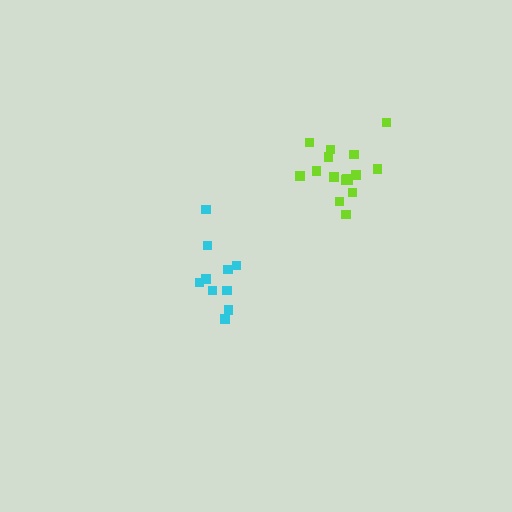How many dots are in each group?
Group 1: 10 dots, Group 2: 16 dots (26 total).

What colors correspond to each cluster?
The clusters are colored: cyan, lime.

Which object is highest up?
The lime cluster is topmost.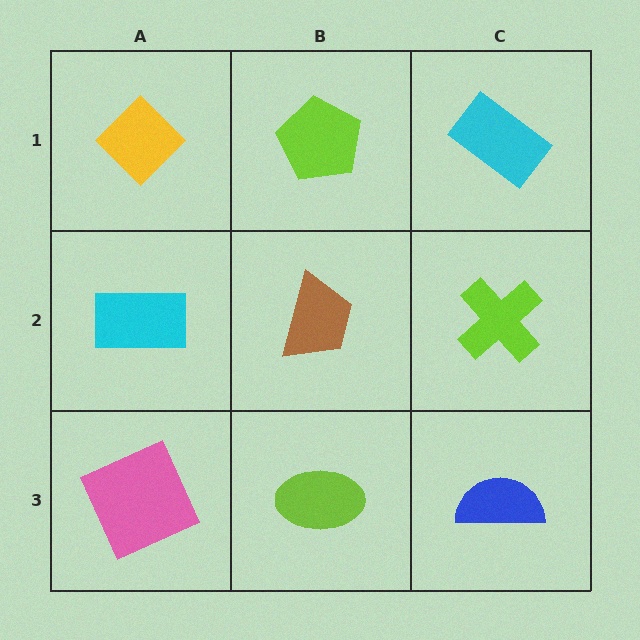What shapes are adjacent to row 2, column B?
A lime pentagon (row 1, column B), a lime ellipse (row 3, column B), a cyan rectangle (row 2, column A), a lime cross (row 2, column C).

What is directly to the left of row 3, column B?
A pink square.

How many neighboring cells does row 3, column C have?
2.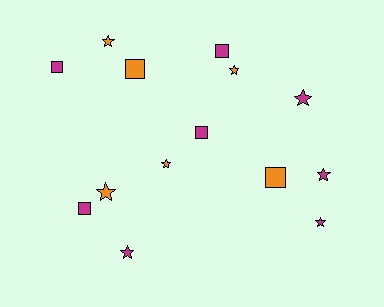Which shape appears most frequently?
Star, with 8 objects.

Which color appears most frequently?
Magenta, with 8 objects.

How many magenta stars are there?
There are 4 magenta stars.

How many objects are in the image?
There are 14 objects.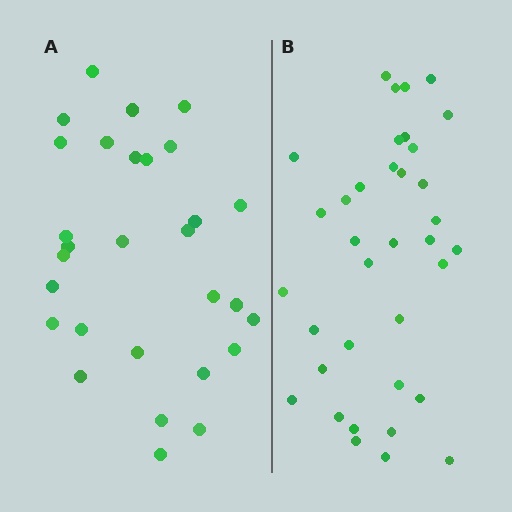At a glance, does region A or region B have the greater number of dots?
Region B (the right region) has more dots.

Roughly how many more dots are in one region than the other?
Region B has roughly 8 or so more dots than region A.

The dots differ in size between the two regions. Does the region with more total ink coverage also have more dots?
No. Region A has more total ink coverage because its dots are larger, but region B actually contains more individual dots. Total area can be misleading — the number of items is what matters here.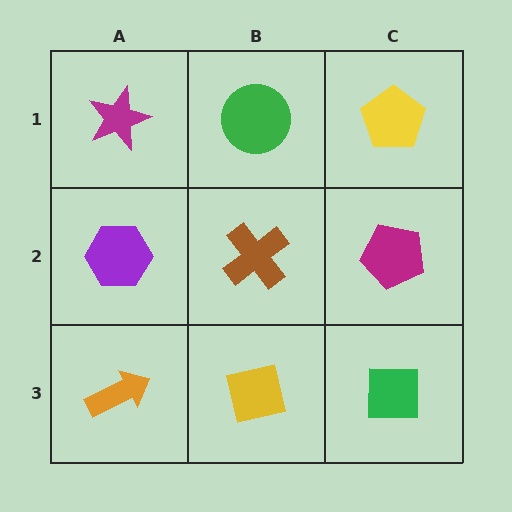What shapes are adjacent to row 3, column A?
A purple hexagon (row 2, column A), a yellow square (row 3, column B).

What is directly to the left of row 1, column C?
A green circle.